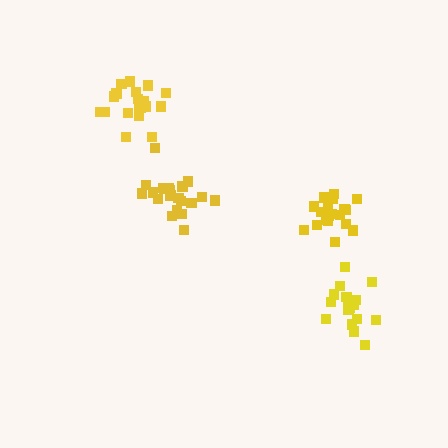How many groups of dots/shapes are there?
There are 4 groups.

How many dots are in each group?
Group 1: 20 dots, Group 2: 21 dots, Group 3: 21 dots, Group 4: 18 dots (80 total).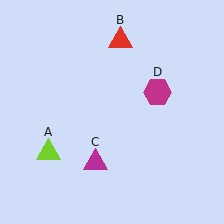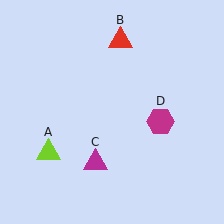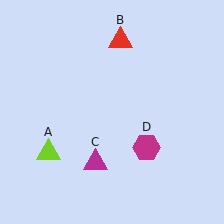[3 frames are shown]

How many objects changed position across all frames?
1 object changed position: magenta hexagon (object D).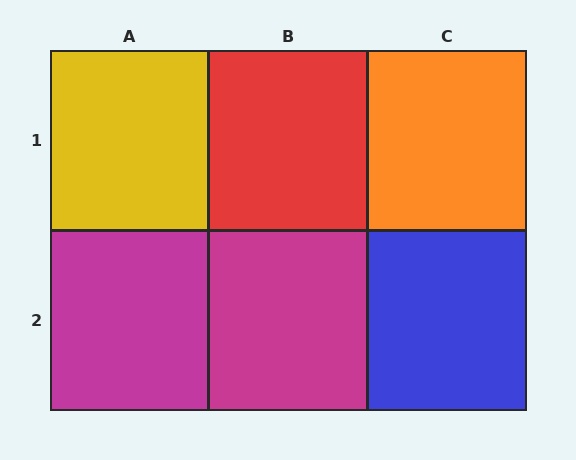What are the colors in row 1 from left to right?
Yellow, red, orange.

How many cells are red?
1 cell is red.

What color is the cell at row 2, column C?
Blue.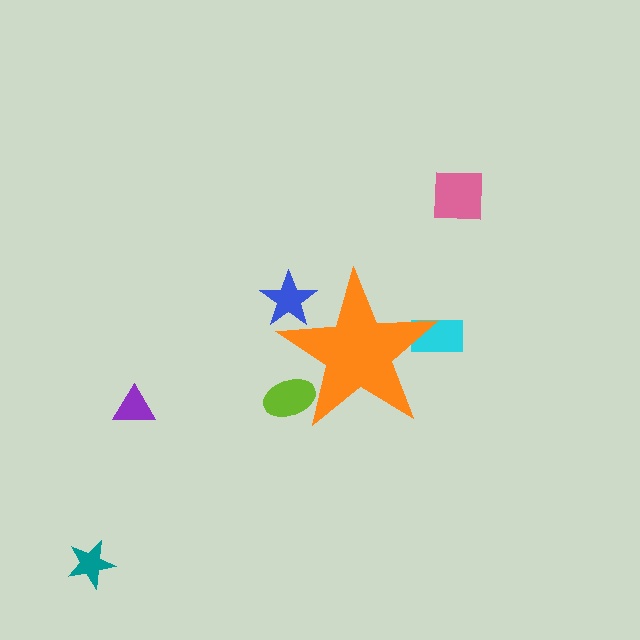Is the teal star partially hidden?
No, the teal star is fully visible.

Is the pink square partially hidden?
No, the pink square is fully visible.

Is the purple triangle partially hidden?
No, the purple triangle is fully visible.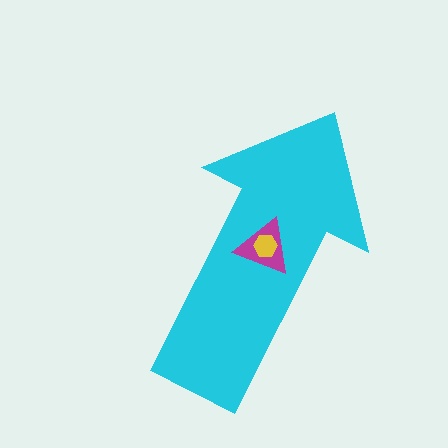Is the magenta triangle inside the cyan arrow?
Yes.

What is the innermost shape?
The yellow hexagon.